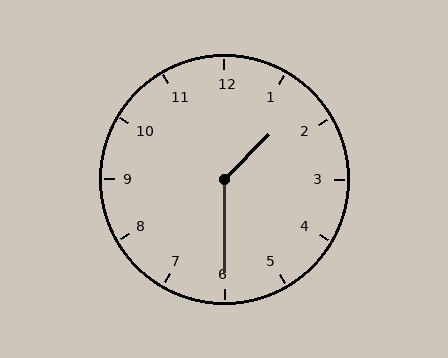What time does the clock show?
1:30.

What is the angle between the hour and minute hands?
Approximately 135 degrees.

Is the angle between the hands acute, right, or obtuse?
It is obtuse.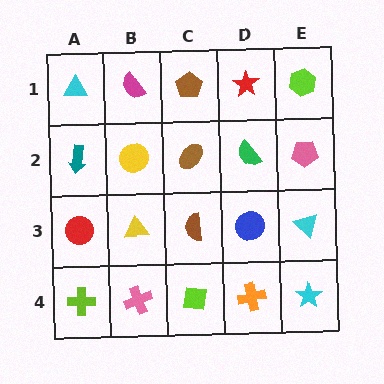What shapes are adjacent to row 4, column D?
A blue circle (row 3, column D), a lime square (row 4, column C), a cyan star (row 4, column E).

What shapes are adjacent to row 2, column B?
A magenta semicircle (row 1, column B), a yellow triangle (row 3, column B), a teal arrow (row 2, column A), a brown ellipse (row 2, column C).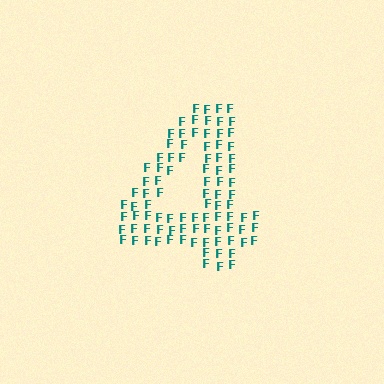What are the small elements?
The small elements are letter F's.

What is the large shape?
The large shape is the digit 4.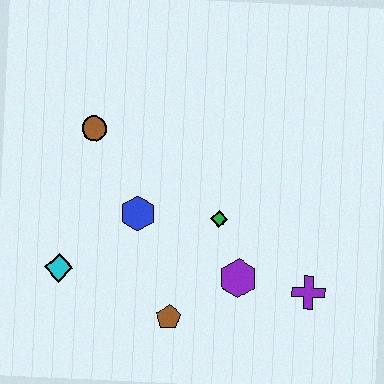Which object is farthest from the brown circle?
The purple cross is farthest from the brown circle.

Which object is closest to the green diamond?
The purple hexagon is closest to the green diamond.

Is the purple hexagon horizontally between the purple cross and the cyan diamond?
Yes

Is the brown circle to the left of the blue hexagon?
Yes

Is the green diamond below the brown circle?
Yes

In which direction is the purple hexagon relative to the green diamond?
The purple hexagon is below the green diamond.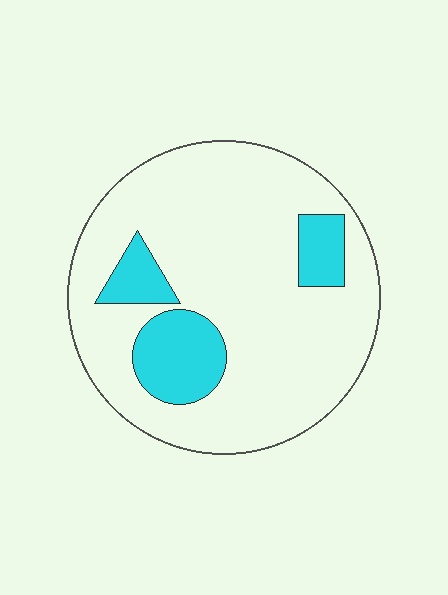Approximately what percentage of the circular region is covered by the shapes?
Approximately 20%.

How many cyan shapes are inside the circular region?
3.